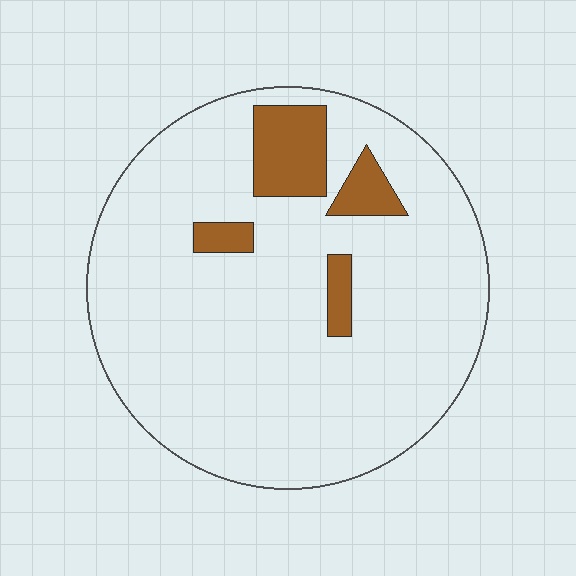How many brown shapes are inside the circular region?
4.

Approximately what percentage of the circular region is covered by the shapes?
Approximately 10%.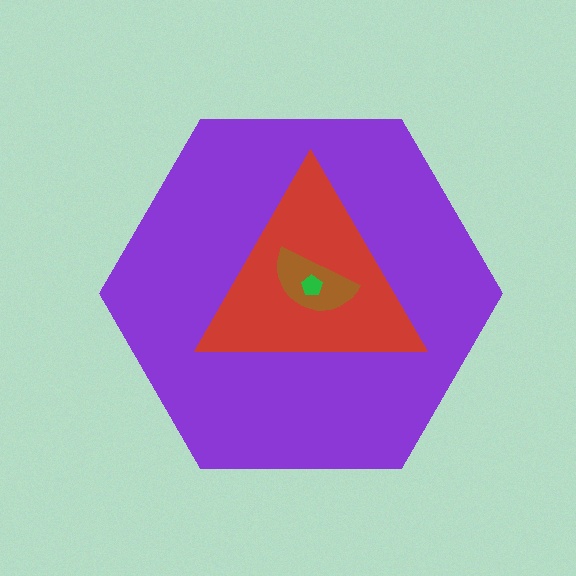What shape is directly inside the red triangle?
The brown semicircle.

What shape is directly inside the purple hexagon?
The red triangle.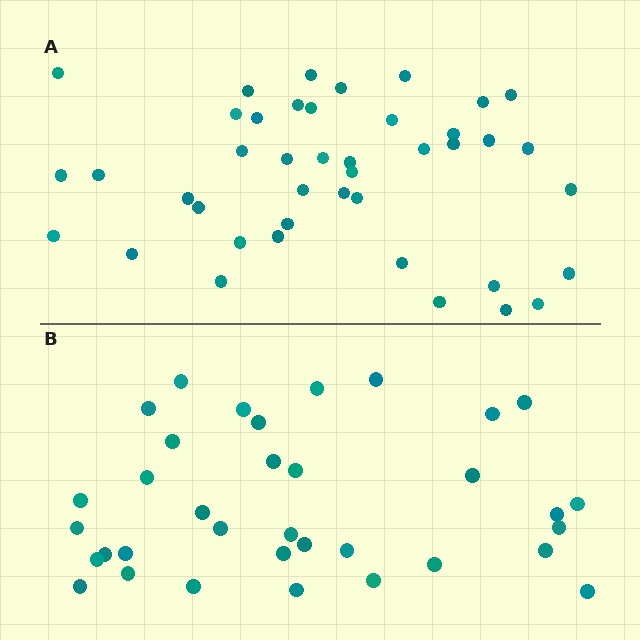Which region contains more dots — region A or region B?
Region A (the top region) has more dots.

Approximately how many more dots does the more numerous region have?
Region A has roughly 8 or so more dots than region B.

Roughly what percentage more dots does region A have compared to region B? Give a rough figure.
About 20% more.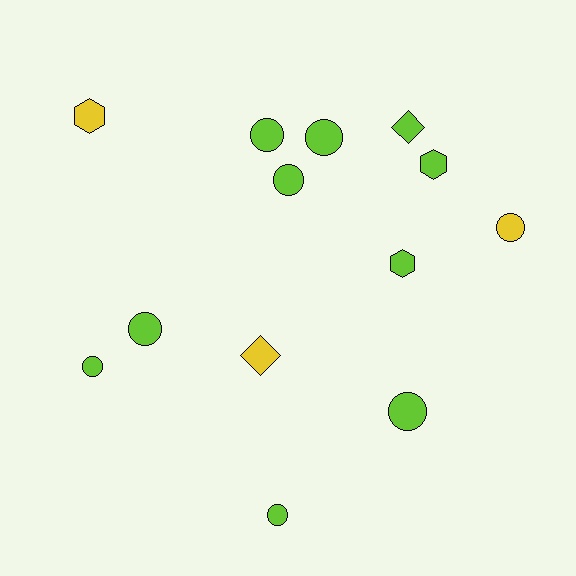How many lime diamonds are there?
There is 1 lime diamond.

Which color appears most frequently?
Lime, with 10 objects.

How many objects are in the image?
There are 13 objects.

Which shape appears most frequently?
Circle, with 8 objects.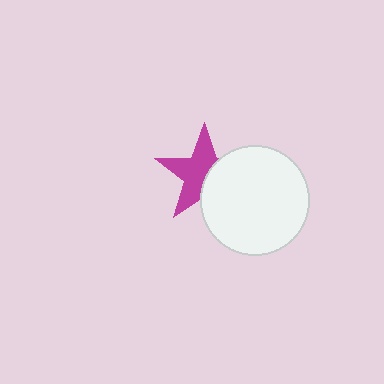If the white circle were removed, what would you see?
You would see the complete magenta star.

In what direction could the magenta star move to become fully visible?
The magenta star could move left. That would shift it out from behind the white circle entirely.